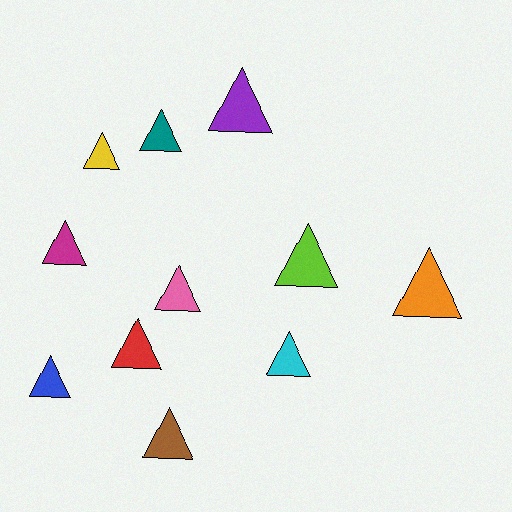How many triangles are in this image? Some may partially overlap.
There are 11 triangles.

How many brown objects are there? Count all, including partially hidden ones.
There is 1 brown object.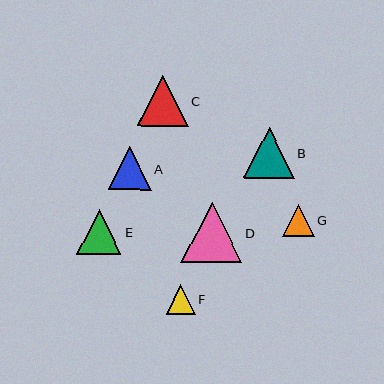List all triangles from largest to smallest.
From largest to smallest: D, C, B, E, A, G, F.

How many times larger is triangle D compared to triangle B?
Triangle D is approximately 1.2 times the size of triangle B.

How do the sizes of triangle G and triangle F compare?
Triangle G and triangle F are approximately the same size.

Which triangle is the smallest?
Triangle F is the smallest with a size of approximately 29 pixels.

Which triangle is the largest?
Triangle D is the largest with a size of approximately 60 pixels.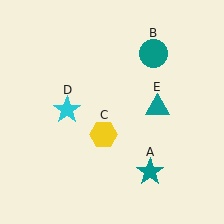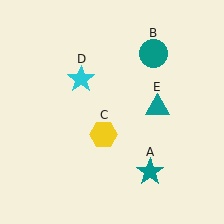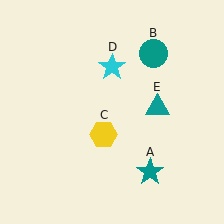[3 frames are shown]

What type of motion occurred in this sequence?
The cyan star (object D) rotated clockwise around the center of the scene.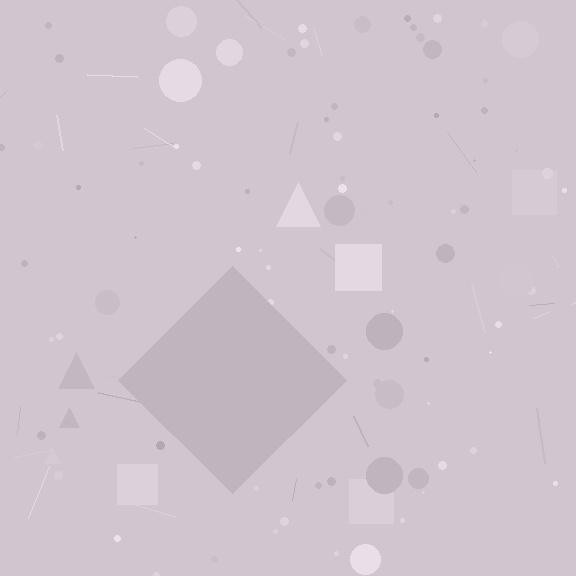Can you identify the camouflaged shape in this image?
The camouflaged shape is a diamond.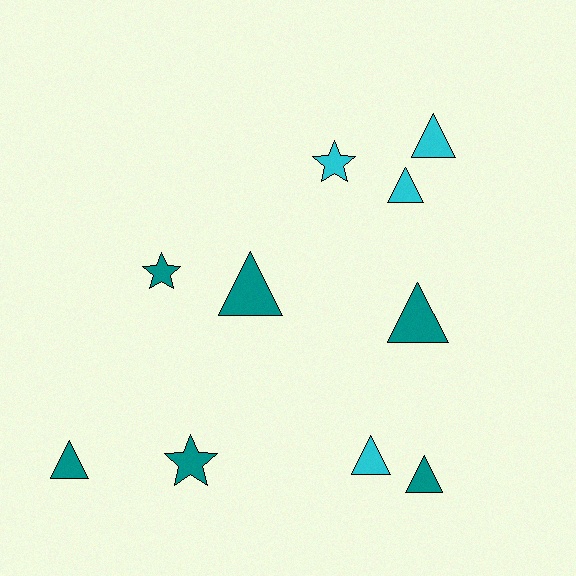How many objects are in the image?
There are 10 objects.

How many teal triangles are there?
There are 4 teal triangles.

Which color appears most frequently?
Teal, with 6 objects.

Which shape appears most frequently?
Triangle, with 7 objects.